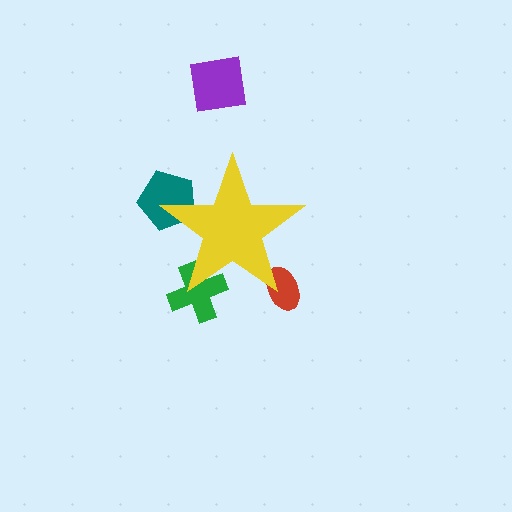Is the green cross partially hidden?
Yes, the green cross is partially hidden behind the yellow star.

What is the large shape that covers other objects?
A yellow star.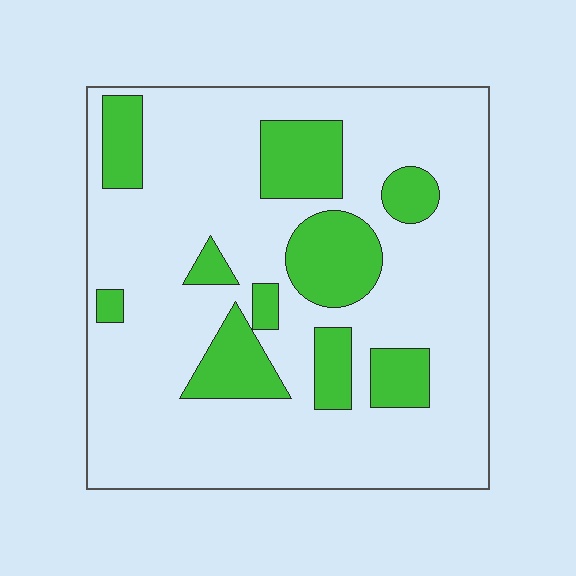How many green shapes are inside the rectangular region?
10.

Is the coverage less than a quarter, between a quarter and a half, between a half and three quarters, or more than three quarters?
Less than a quarter.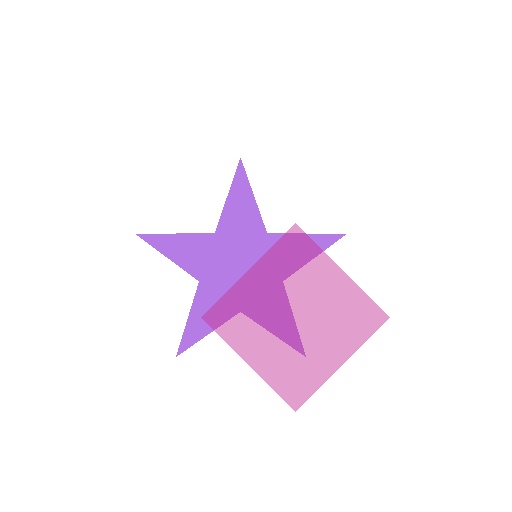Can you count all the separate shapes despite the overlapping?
Yes, there are 2 separate shapes.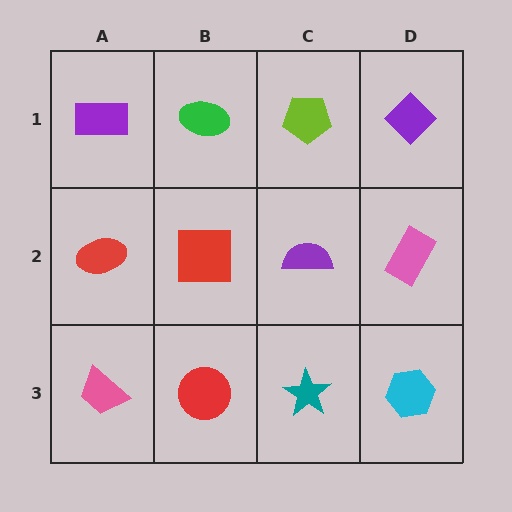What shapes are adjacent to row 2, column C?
A lime pentagon (row 1, column C), a teal star (row 3, column C), a red square (row 2, column B), a pink rectangle (row 2, column D).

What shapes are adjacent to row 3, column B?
A red square (row 2, column B), a pink trapezoid (row 3, column A), a teal star (row 3, column C).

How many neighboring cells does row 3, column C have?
3.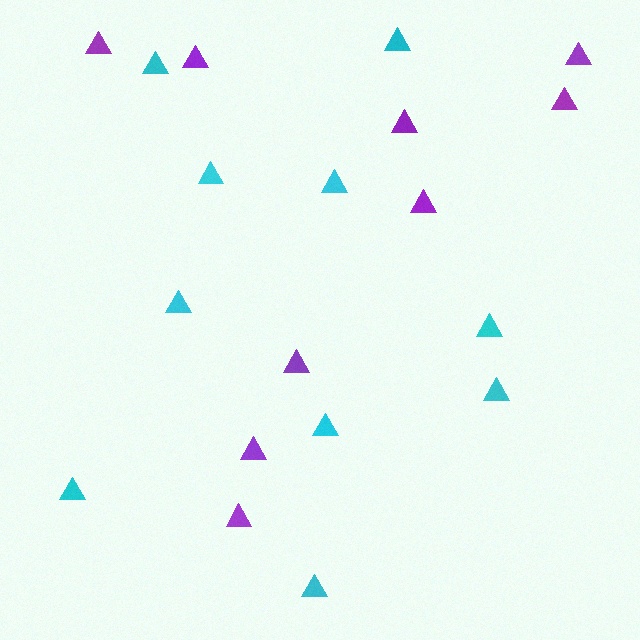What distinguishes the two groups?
There are 2 groups: one group of cyan triangles (10) and one group of purple triangles (9).